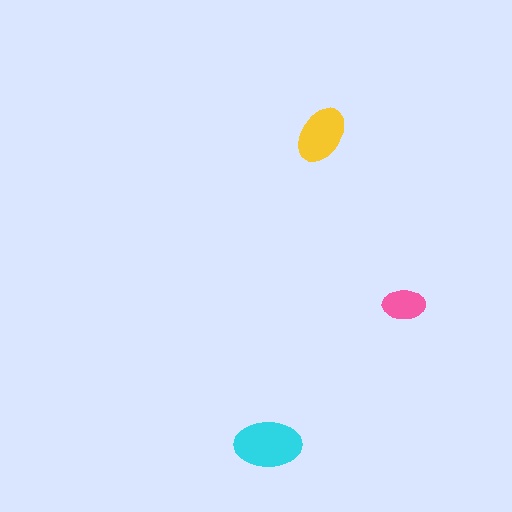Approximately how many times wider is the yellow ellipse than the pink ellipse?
About 1.5 times wider.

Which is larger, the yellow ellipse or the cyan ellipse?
The cyan one.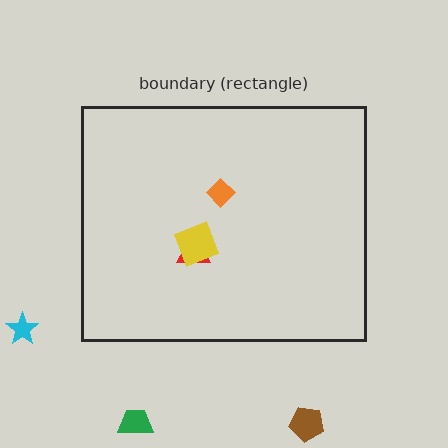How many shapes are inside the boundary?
3 inside, 3 outside.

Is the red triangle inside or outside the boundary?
Inside.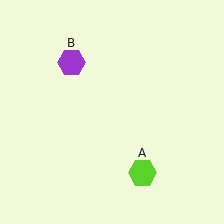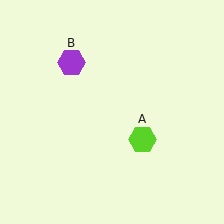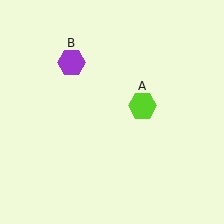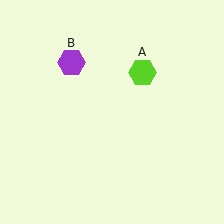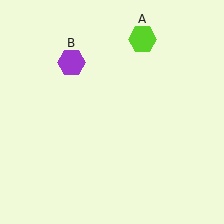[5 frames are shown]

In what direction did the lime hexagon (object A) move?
The lime hexagon (object A) moved up.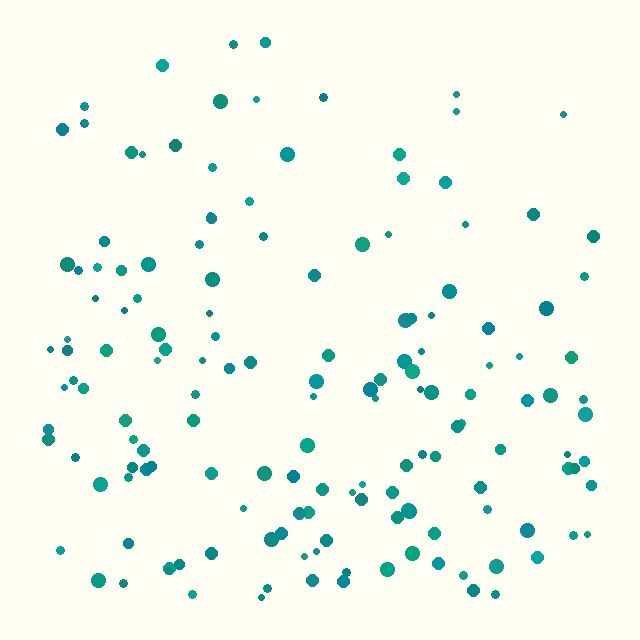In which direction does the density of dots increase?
From top to bottom, with the bottom side densest.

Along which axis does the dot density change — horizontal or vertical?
Vertical.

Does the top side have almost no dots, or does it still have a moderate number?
Still a moderate number, just noticeably fewer than the bottom.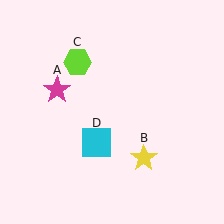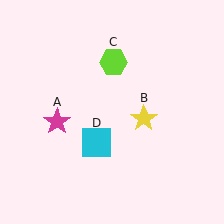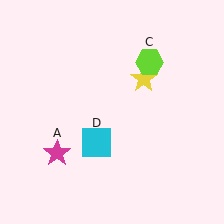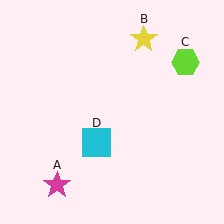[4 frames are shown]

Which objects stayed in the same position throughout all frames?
Cyan square (object D) remained stationary.